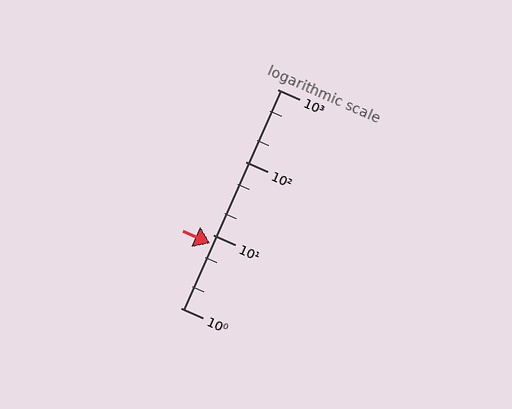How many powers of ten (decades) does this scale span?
The scale spans 3 decades, from 1 to 1000.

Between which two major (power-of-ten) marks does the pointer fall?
The pointer is between 1 and 10.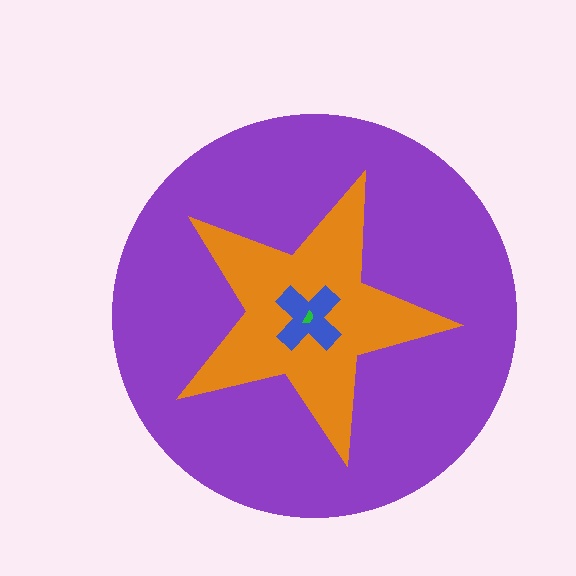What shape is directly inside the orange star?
The blue cross.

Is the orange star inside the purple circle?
Yes.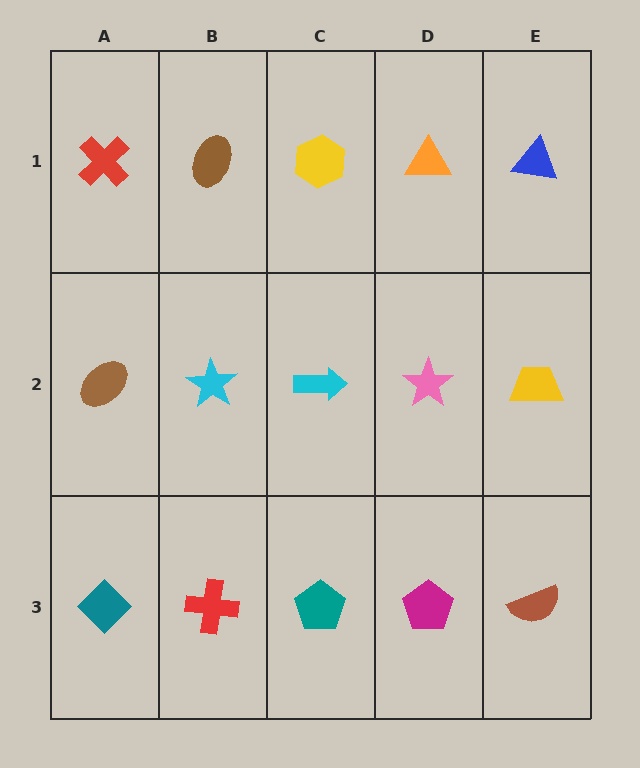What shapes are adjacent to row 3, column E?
A yellow trapezoid (row 2, column E), a magenta pentagon (row 3, column D).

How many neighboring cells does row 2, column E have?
3.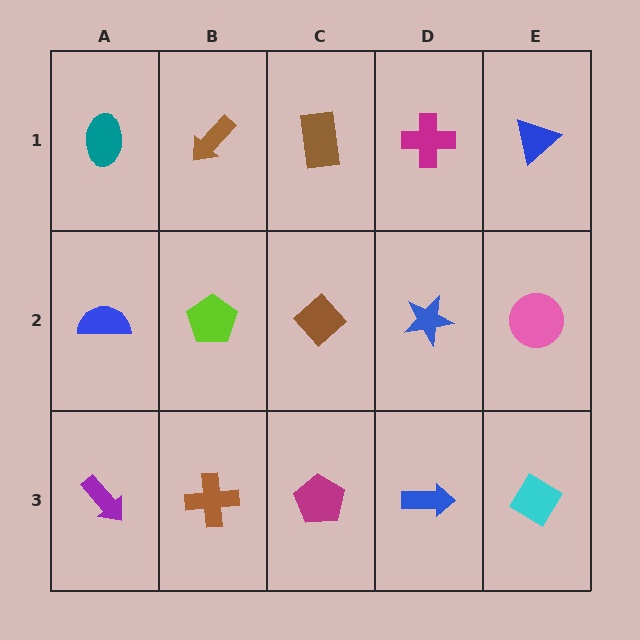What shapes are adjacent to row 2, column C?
A brown rectangle (row 1, column C), a magenta pentagon (row 3, column C), a lime pentagon (row 2, column B), a blue star (row 2, column D).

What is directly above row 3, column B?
A lime pentagon.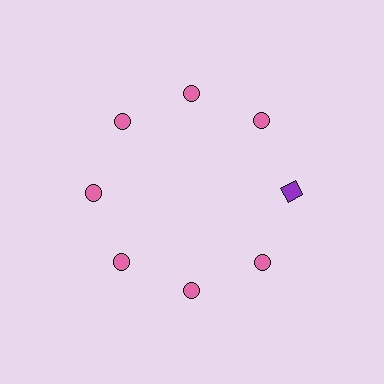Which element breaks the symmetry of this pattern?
The purple square at roughly the 3 o'clock position breaks the symmetry. All other shapes are pink circles.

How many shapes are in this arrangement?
There are 8 shapes arranged in a ring pattern.